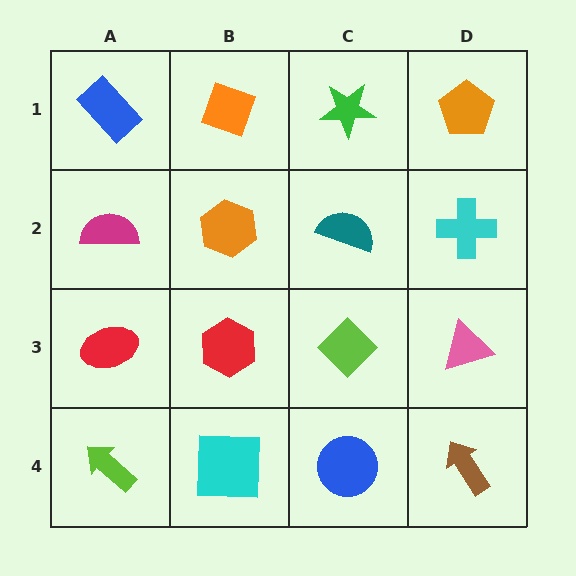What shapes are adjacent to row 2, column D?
An orange pentagon (row 1, column D), a pink triangle (row 3, column D), a teal semicircle (row 2, column C).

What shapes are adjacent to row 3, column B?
An orange hexagon (row 2, column B), a cyan square (row 4, column B), a red ellipse (row 3, column A), a lime diamond (row 3, column C).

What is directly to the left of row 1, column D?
A green star.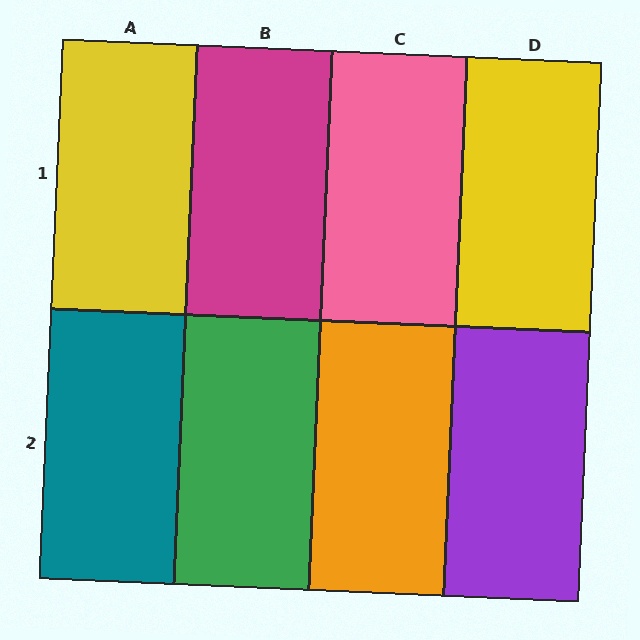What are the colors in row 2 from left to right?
Teal, green, orange, purple.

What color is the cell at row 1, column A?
Yellow.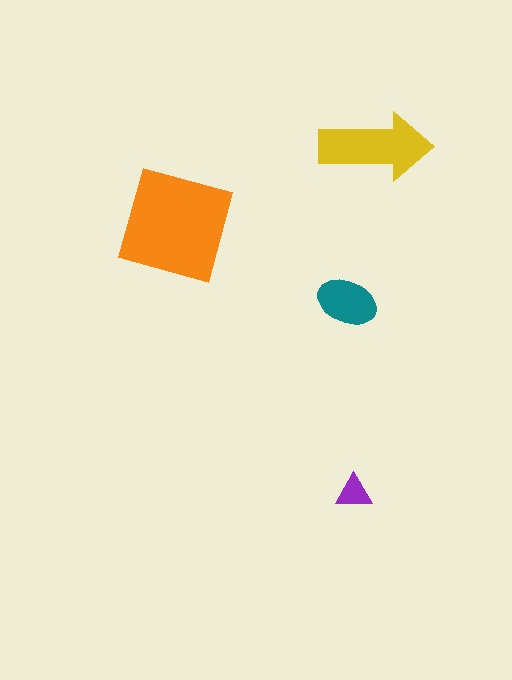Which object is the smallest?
The purple triangle.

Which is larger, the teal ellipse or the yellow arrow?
The yellow arrow.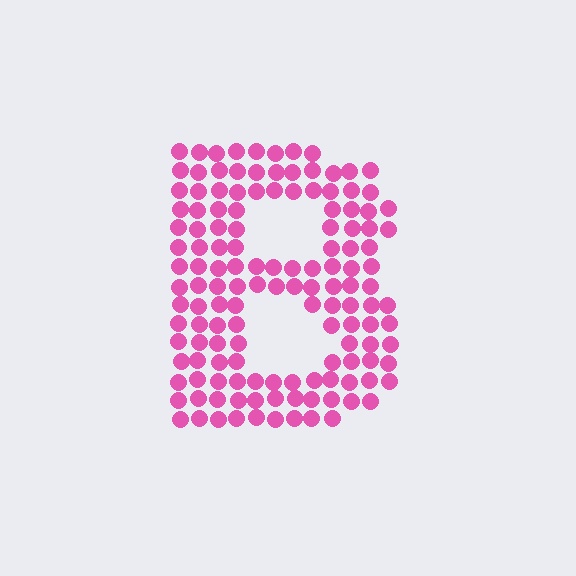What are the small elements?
The small elements are circles.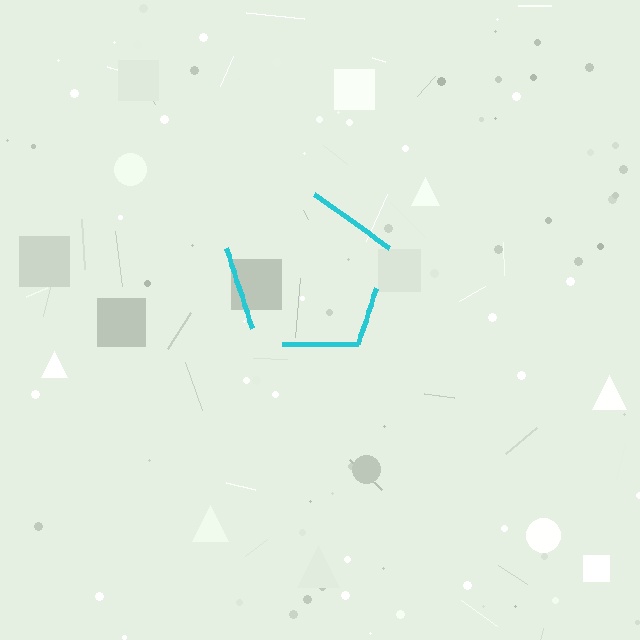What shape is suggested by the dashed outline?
The dashed outline suggests a pentagon.